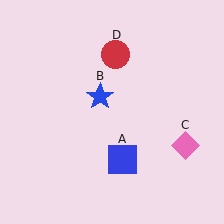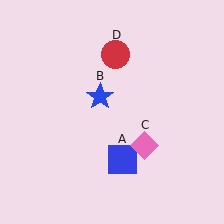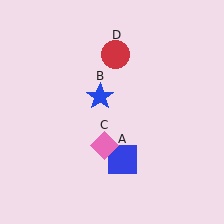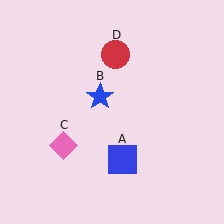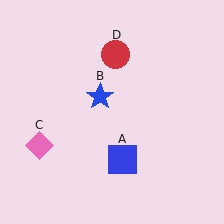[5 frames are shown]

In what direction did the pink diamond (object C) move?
The pink diamond (object C) moved left.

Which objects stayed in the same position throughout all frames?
Blue square (object A) and blue star (object B) and red circle (object D) remained stationary.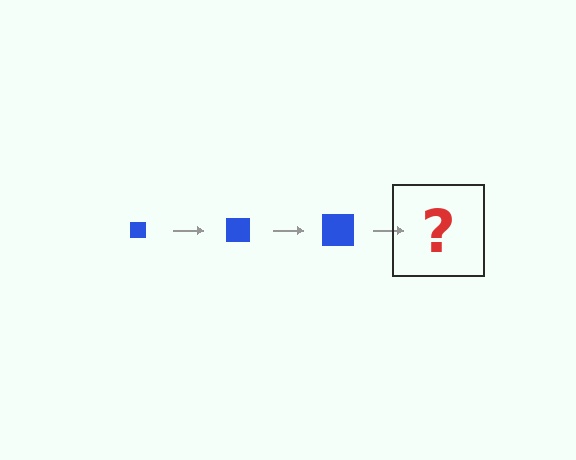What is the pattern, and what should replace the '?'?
The pattern is that the square gets progressively larger each step. The '?' should be a blue square, larger than the previous one.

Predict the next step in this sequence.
The next step is a blue square, larger than the previous one.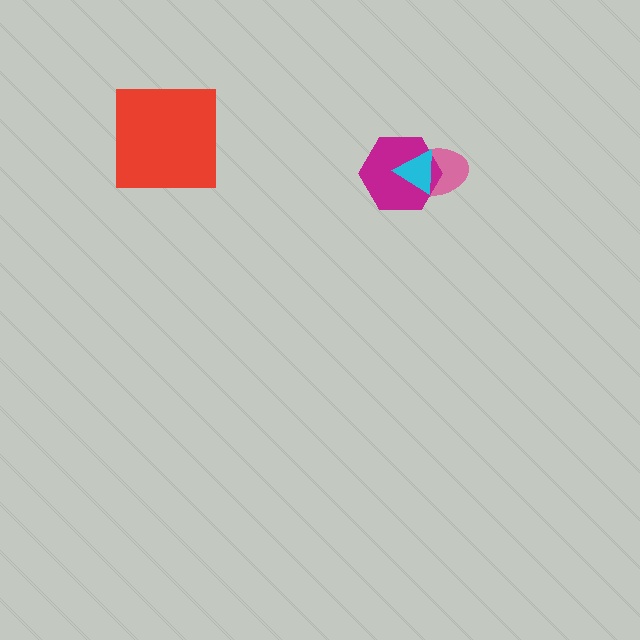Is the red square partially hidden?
No, no other shape covers it.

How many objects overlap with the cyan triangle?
2 objects overlap with the cyan triangle.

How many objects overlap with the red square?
0 objects overlap with the red square.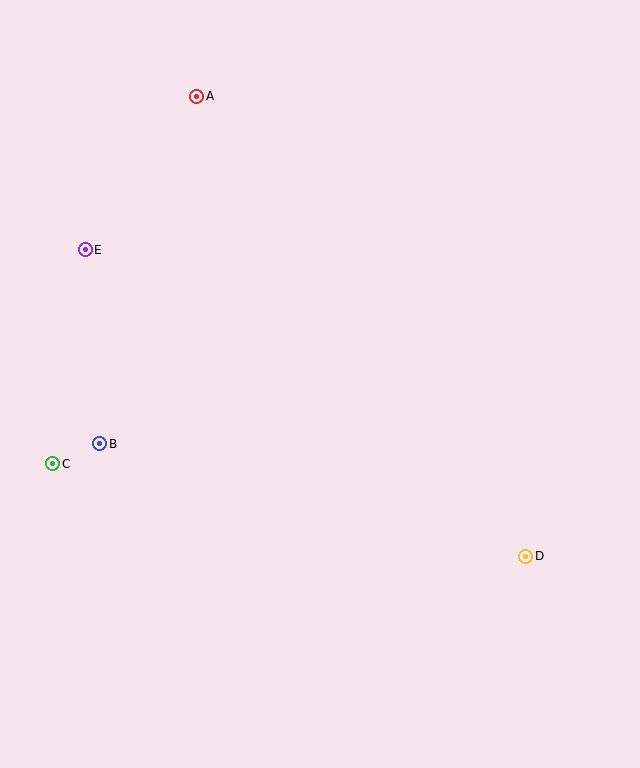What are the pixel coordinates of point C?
Point C is at (53, 464).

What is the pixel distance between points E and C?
The distance between E and C is 217 pixels.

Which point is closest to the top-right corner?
Point A is closest to the top-right corner.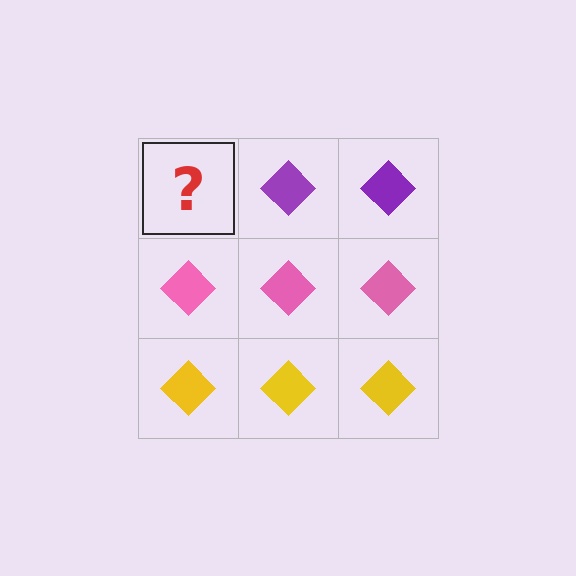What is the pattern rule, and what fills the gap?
The rule is that each row has a consistent color. The gap should be filled with a purple diamond.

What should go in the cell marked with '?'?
The missing cell should contain a purple diamond.